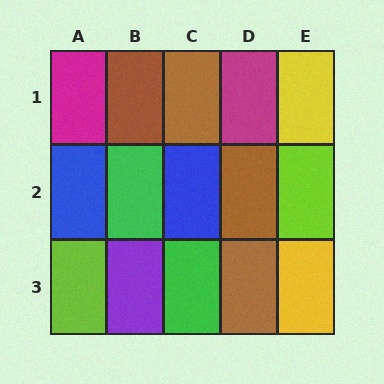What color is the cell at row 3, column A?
Lime.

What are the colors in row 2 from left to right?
Blue, green, blue, brown, lime.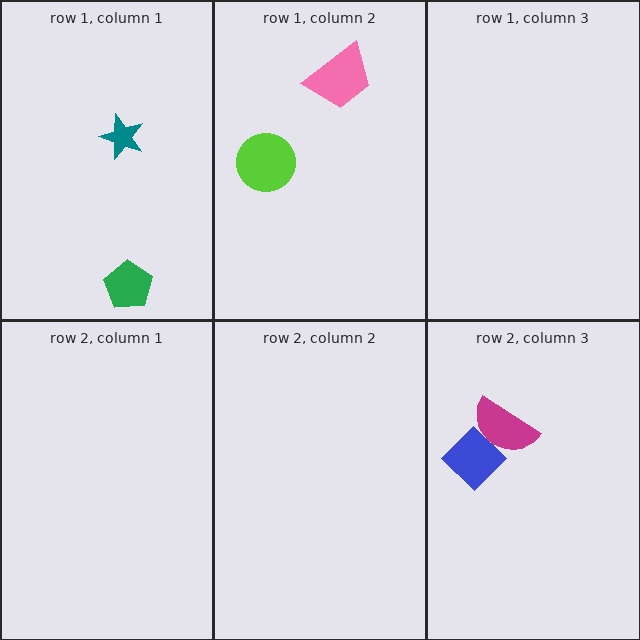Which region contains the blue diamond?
The row 2, column 3 region.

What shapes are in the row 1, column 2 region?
The lime circle, the pink trapezoid.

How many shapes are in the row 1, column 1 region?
2.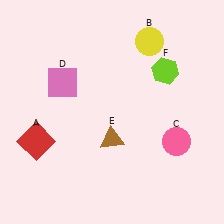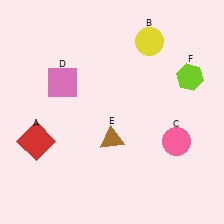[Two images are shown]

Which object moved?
The lime hexagon (F) moved right.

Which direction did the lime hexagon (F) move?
The lime hexagon (F) moved right.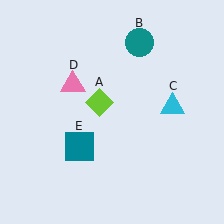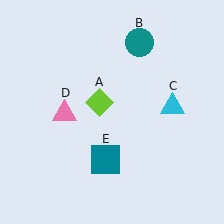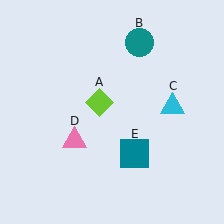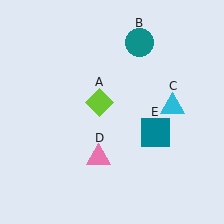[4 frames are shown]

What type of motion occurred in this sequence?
The pink triangle (object D), teal square (object E) rotated counterclockwise around the center of the scene.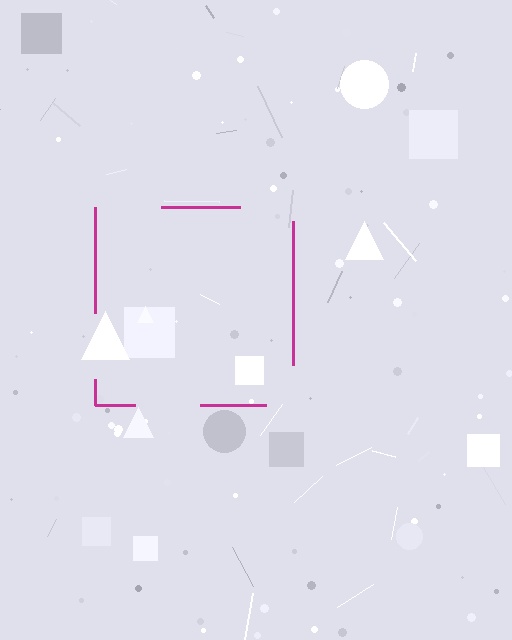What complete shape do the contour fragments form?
The contour fragments form a square.